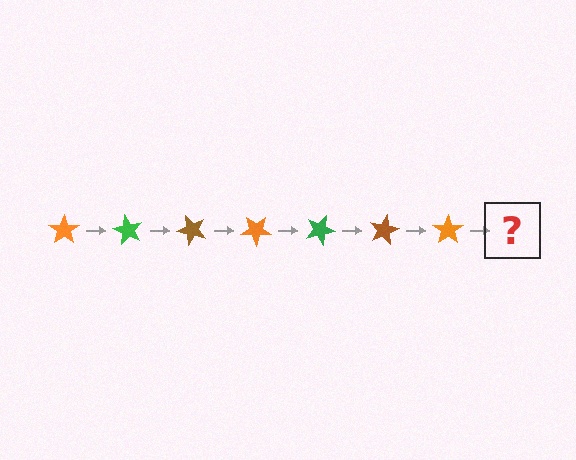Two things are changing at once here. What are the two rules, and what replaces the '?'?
The two rules are that it rotates 60 degrees each step and the color cycles through orange, green, and brown. The '?' should be a green star, rotated 420 degrees from the start.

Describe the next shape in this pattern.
It should be a green star, rotated 420 degrees from the start.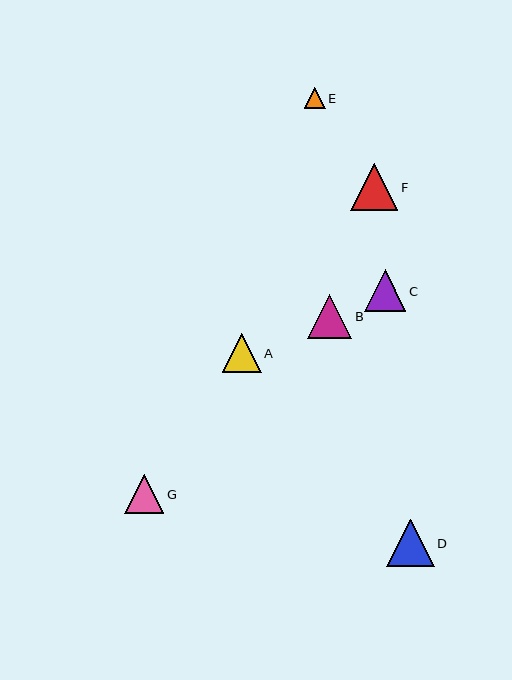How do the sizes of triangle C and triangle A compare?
Triangle C and triangle A are approximately the same size.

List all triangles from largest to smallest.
From largest to smallest: F, D, B, C, G, A, E.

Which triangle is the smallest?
Triangle E is the smallest with a size of approximately 21 pixels.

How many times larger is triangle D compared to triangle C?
Triangle D is approximately 1.1 times the size of triangle C.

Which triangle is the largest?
Triangle F is the largest with a size of approximately 48 pixels.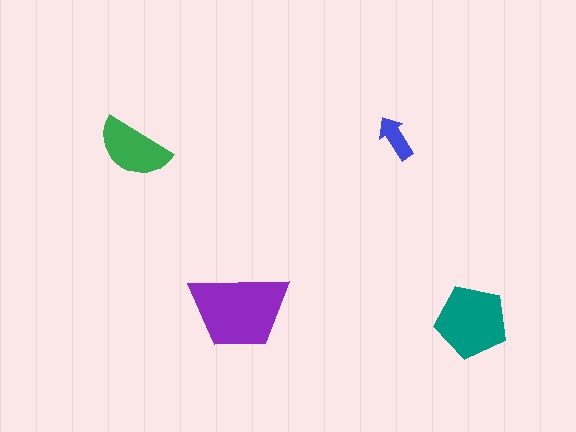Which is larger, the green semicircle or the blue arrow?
The green semicircle.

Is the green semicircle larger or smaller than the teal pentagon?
Smaller.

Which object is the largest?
The purple trapezoid.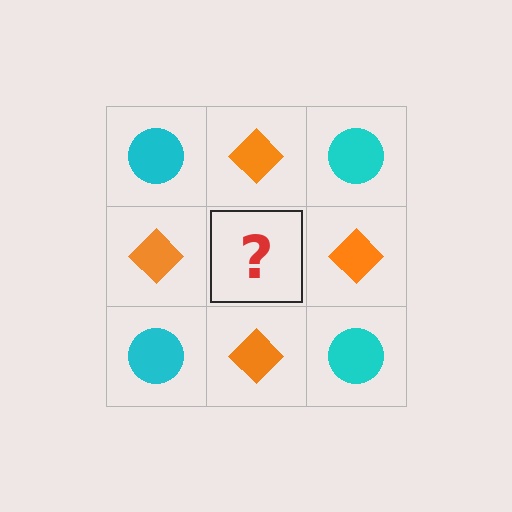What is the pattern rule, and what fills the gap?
The rule is that it alternates cyan circle and orange diamond in a checkerboard pattern. The gap should be filled with a cyan circle.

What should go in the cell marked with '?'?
The missing cell should contain a cyan circle.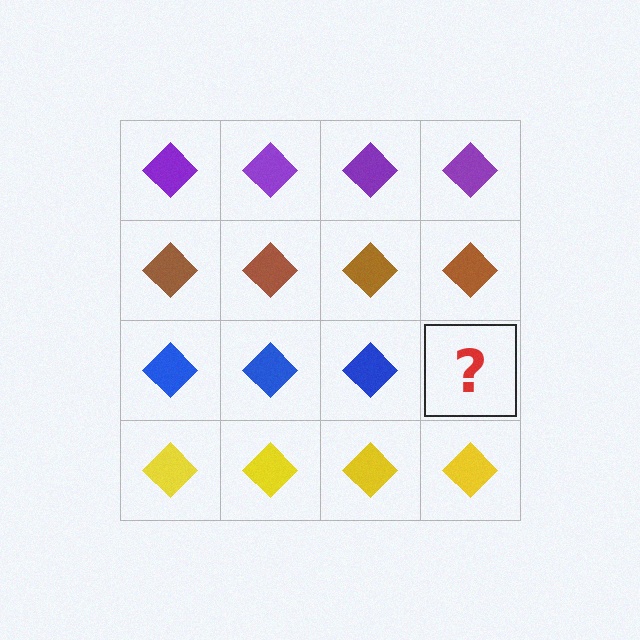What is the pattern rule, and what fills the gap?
The rule is that each row has a consistent color. The gap should be filled with a blue diamond.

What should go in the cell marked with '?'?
The missing cell should contain a blue diamond.